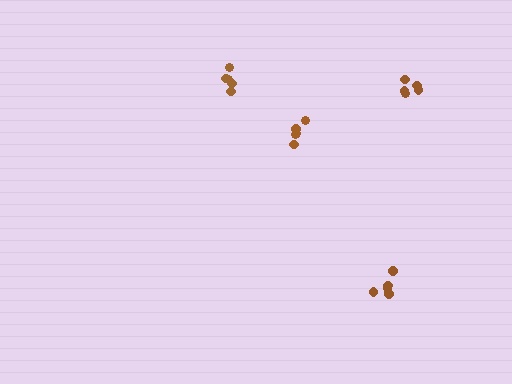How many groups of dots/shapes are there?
There are 4 groups.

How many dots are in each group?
Group 1: 5 dots, Group 2: 5 dots, Group 3: 5 dots, Group 4: 5 dots (20 total).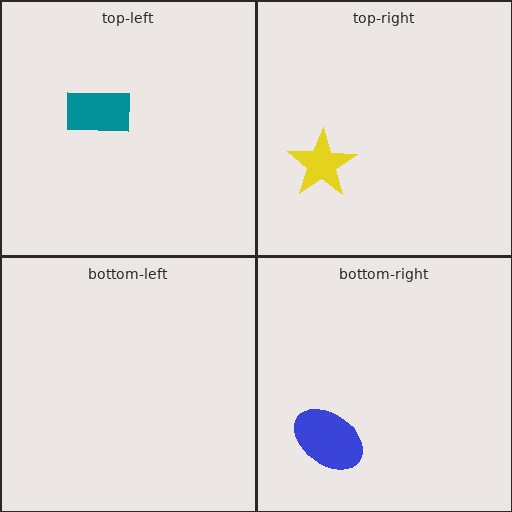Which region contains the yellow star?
The top-right region.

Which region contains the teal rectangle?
The top-left region.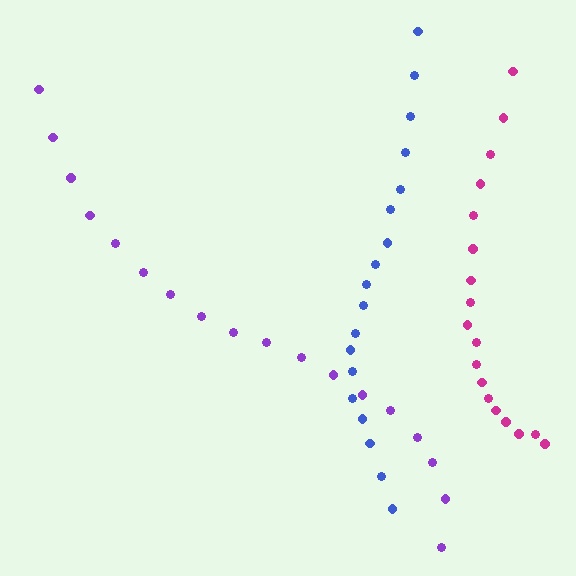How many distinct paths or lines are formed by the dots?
There are 3 distinct paths.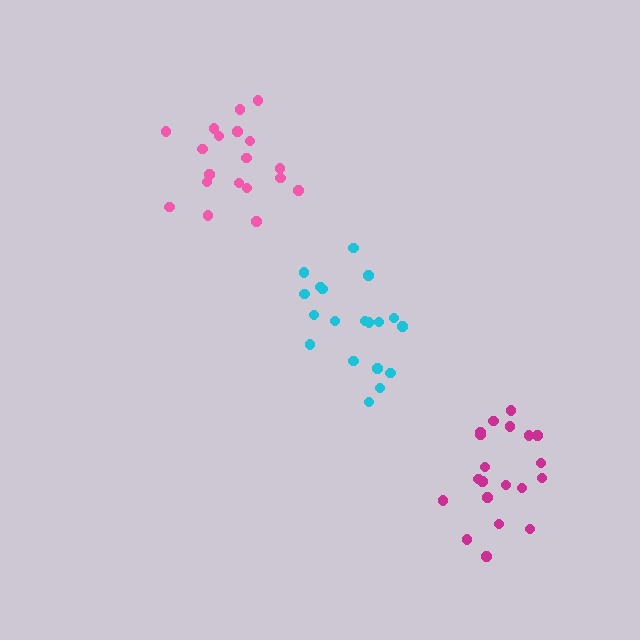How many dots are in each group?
Group 1: 20 dots, Group 2: 19 dots, Group 3: 19 dots (58 total).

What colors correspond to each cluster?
The clusters are colored: magenta, cyan, pink.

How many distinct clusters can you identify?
There are 3 distinct clusters.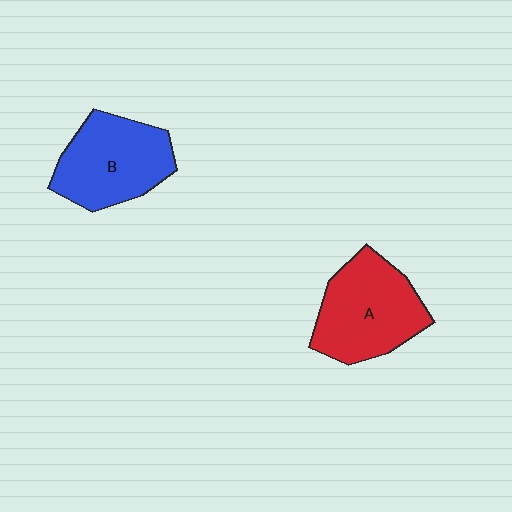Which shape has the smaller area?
Shape B (blue).